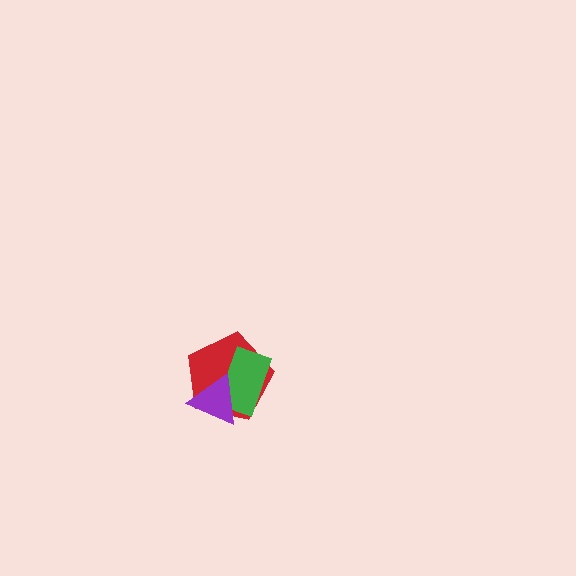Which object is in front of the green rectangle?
The purple triangle is in front of the green rectangle.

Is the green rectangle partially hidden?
Yes, it is partially covered by another shape.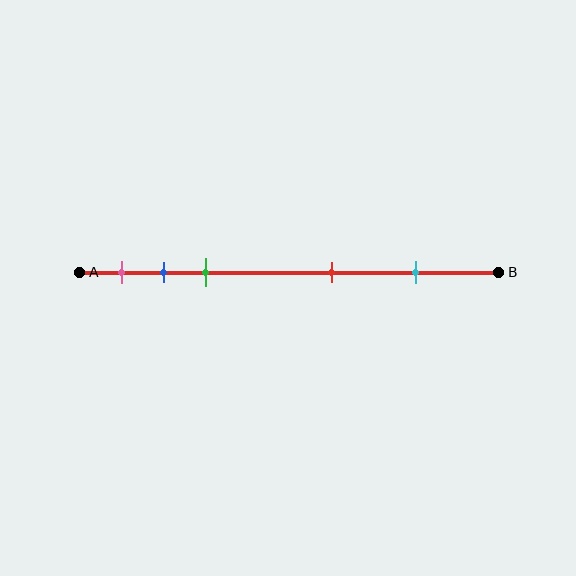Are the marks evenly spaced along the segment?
No, the marks are not evenly spaced.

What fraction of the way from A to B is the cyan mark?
The cyan mark is approximately 80% (0.8) of the way from A to B.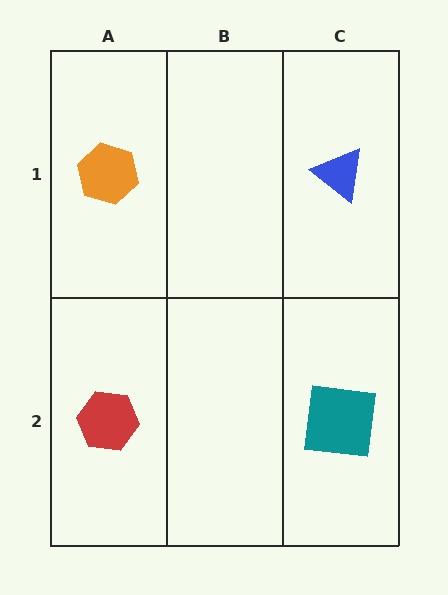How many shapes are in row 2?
2 shapes.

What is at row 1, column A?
An orange hexagon.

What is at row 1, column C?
A blue triangle.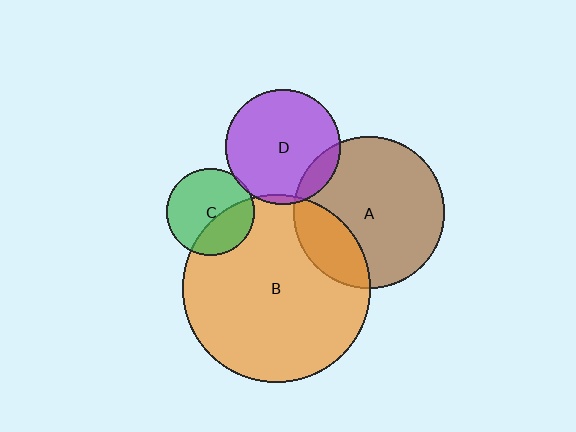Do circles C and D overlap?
Yes.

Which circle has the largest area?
Circle B (orange).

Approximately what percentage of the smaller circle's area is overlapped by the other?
Approximately 5%.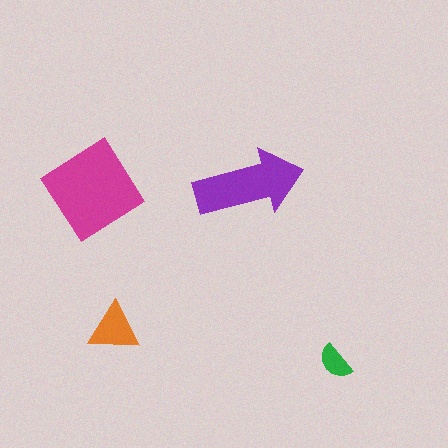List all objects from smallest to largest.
The green semicircle, the orange triangle, the purple arrow, the magenta diamond.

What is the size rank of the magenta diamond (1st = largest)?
1st.